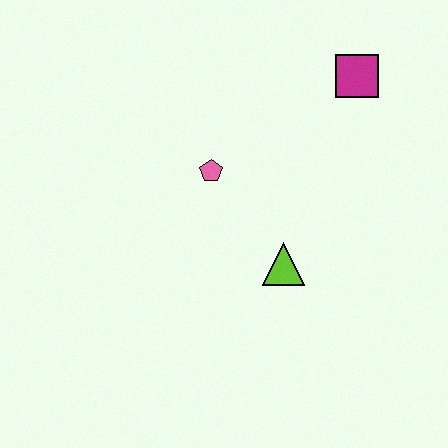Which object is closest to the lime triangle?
The pink pentagon is closest to the lime triangle.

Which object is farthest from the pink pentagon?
The magenta square is farthest from the pink pentagon.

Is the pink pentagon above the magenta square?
No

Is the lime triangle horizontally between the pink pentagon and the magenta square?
Yes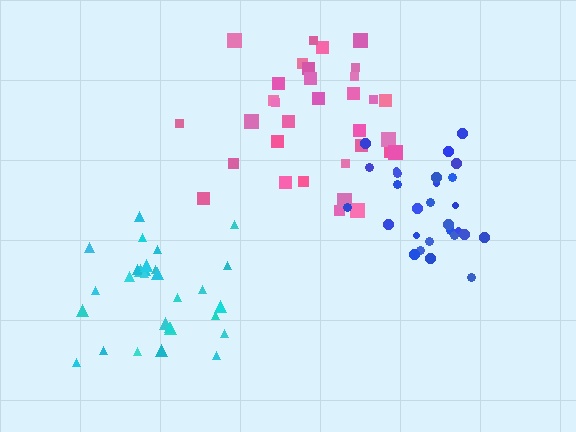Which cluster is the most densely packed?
Blue.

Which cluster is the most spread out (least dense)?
Pink.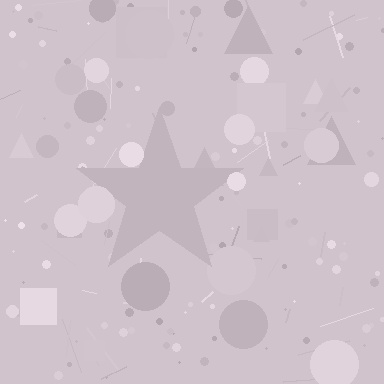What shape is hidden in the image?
A star is hidden in the image.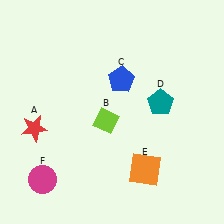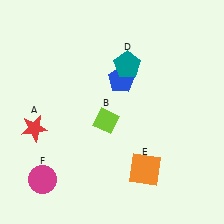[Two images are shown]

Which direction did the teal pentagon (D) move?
The teal pentagon (D) moved up.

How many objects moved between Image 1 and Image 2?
1 object moved between the two images.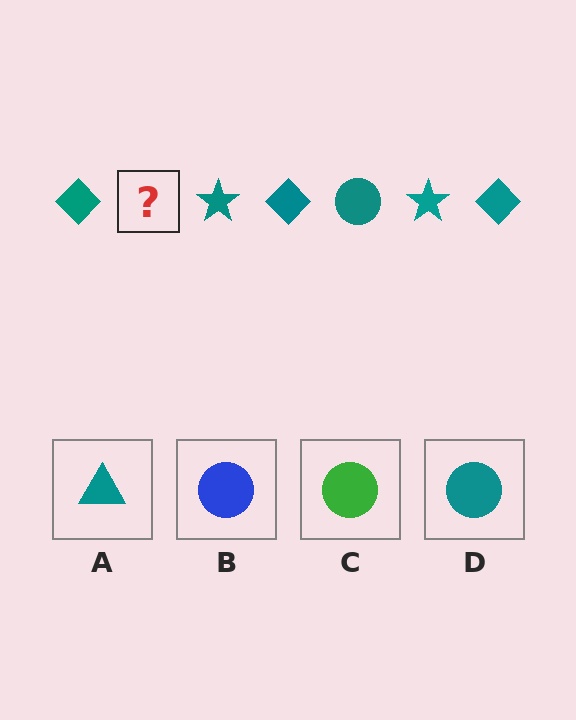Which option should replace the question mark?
Option D.